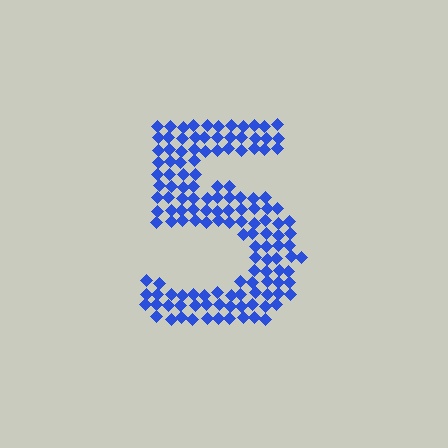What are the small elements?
The small elements are diamonds.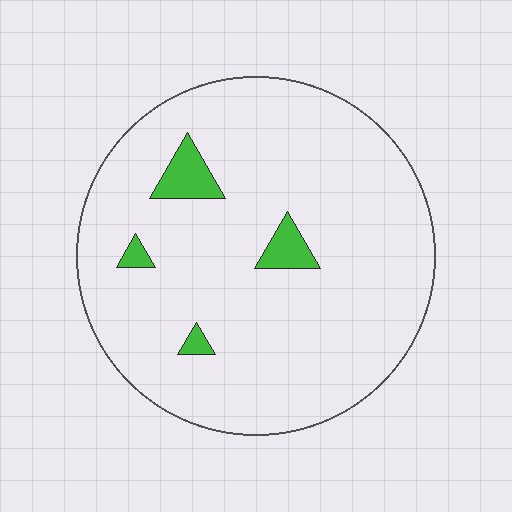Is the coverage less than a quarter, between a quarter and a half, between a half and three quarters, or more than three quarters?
Less than a quarter.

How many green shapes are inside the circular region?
4.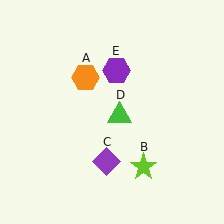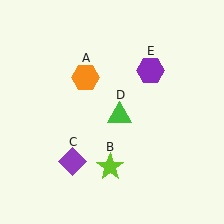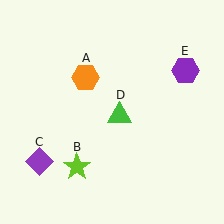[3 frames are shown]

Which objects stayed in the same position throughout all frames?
Orange hexagon (object A) and green triangle (object D) remained stationary.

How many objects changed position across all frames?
3 objects changed position: lime star (object B), purple diamond (object C), purple hexagon (object E).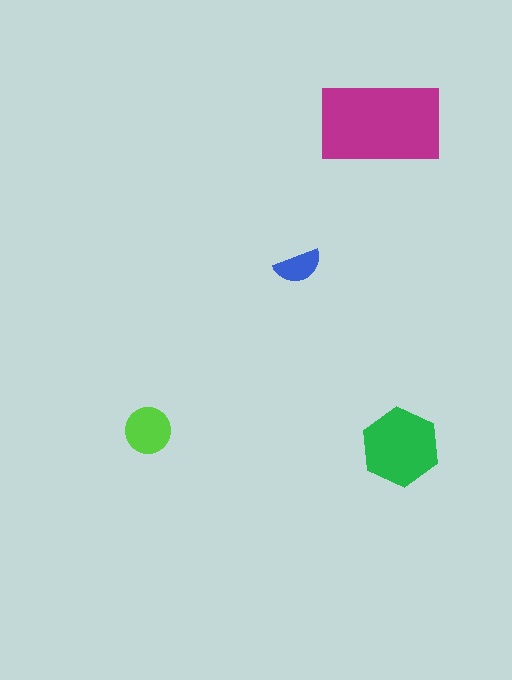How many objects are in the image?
There are 4 objects in the image.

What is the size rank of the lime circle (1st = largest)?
3rd.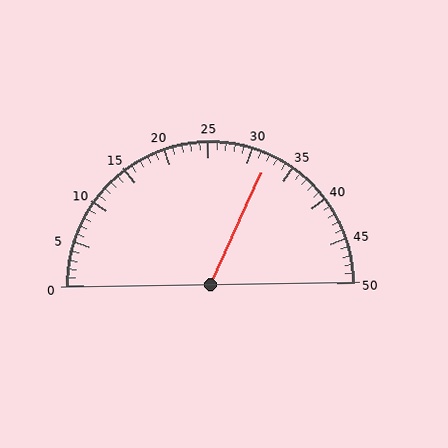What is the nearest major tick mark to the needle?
The nearest major tick mark is 30.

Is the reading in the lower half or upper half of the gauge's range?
The reading is in the upper half of the range (0 to 50).